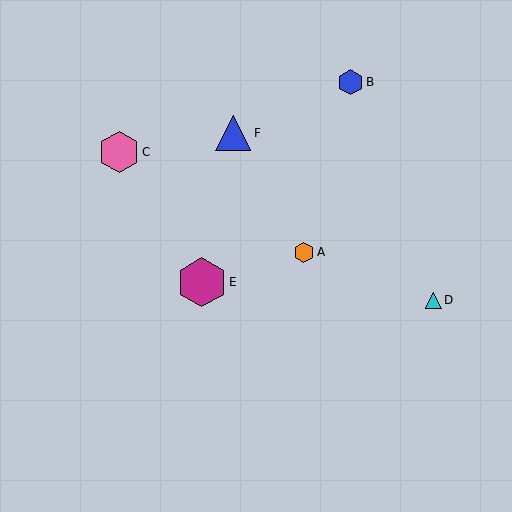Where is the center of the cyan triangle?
The center of the cyan triangle is at (434, 300).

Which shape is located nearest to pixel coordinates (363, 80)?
The blue hexagon (labeled B) at (351, 82) is nearest to that location.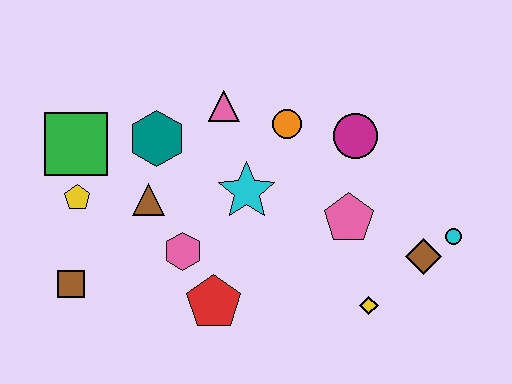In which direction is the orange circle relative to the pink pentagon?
The orange circle is above the pink pentagon.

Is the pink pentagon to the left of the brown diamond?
Yes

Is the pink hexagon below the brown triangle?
Yes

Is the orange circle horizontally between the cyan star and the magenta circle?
Yes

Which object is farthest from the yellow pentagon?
The cyan circle is farthest from the yellow pentagon.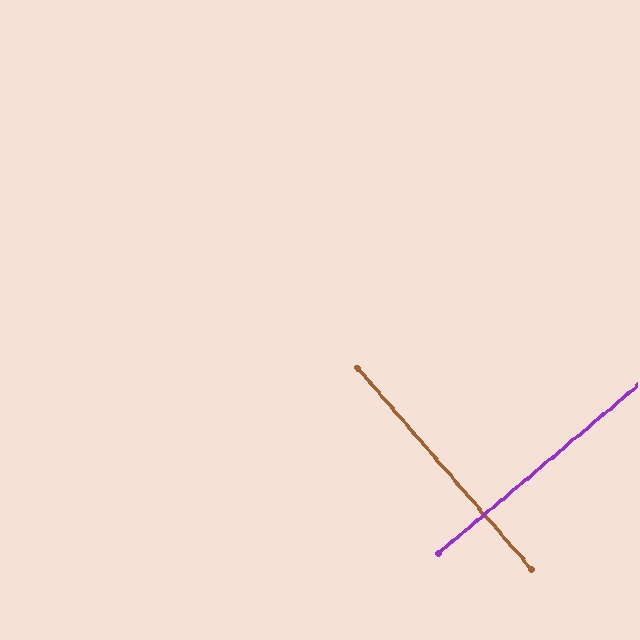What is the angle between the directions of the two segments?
Approximately 89 degrees.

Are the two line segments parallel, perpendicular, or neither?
Perpendicular — they meet at approximately 89°.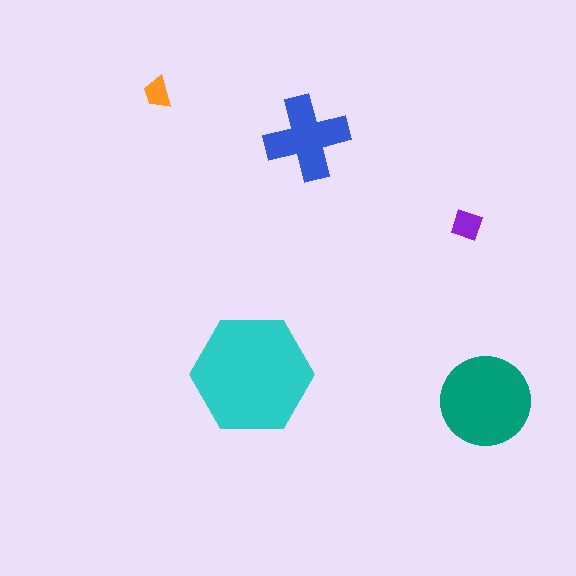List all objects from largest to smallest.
The cyan hexagon, the teal circle, the blue cross, the purple diamond, the orange trapezoid.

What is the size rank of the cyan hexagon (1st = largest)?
1st.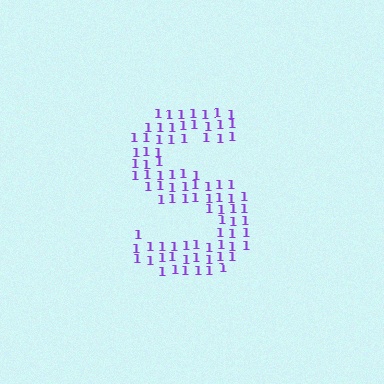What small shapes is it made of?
It is made of small digit 1's.